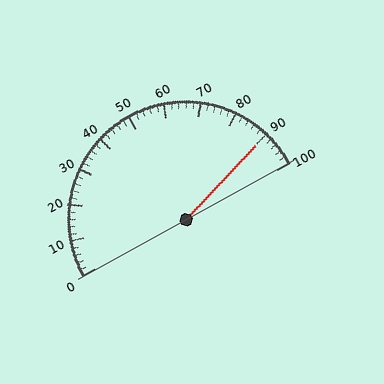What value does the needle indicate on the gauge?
The needle indicates approximately 90.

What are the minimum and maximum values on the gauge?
The gauge ranges from 0 to 100.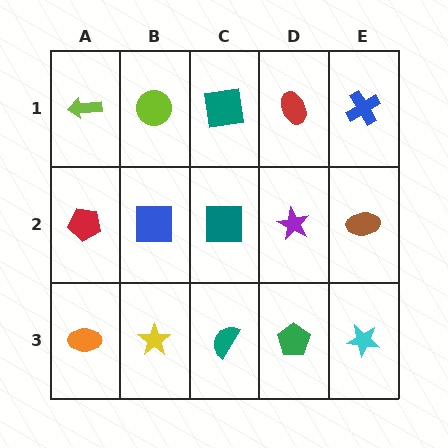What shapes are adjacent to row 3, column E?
A brown ellipse (row 2, column E), a green pentagon (row 3, column D).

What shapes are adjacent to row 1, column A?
A red pentagon (row 2, column A), a lime circle (row 1, column B).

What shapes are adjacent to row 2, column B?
A lime circle (row 1, column B), a yellow star (row 3, column B), a red pentagon (row 2, column A), a teal square (row 2, column C).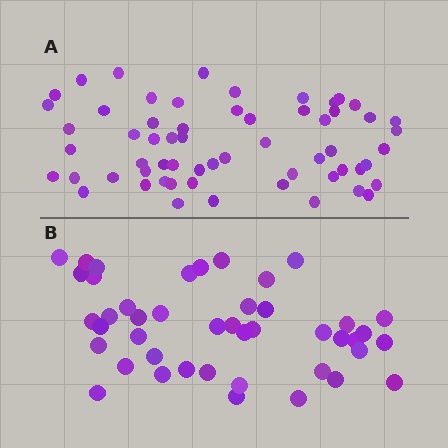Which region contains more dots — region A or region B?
Region A (the top region) has more dots.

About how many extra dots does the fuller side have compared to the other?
Region A has approximately 15 more dots than region B.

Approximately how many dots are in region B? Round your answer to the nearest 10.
About 40 dots. (The exact count is 44, which rounds to 40.)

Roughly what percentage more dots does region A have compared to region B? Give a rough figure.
About 35% more.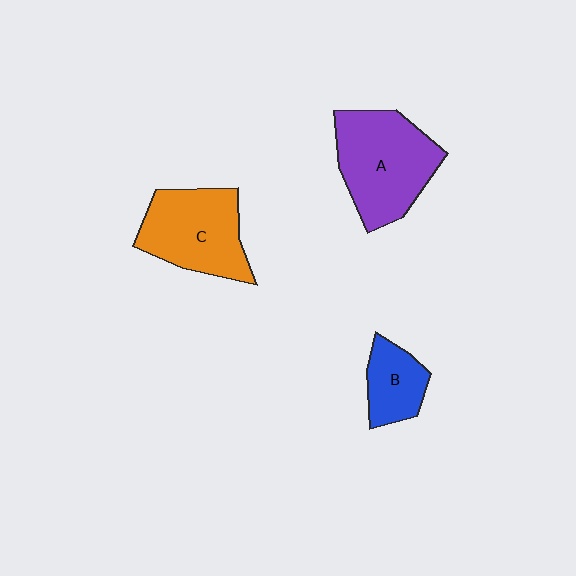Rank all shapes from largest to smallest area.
From largest to smallest: A (purple), C (orange), B (blue).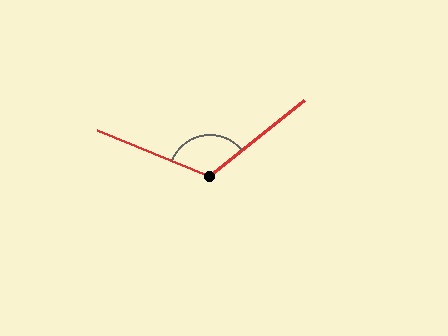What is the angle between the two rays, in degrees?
Approximately 119 degrees.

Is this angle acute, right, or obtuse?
It is obtuse.